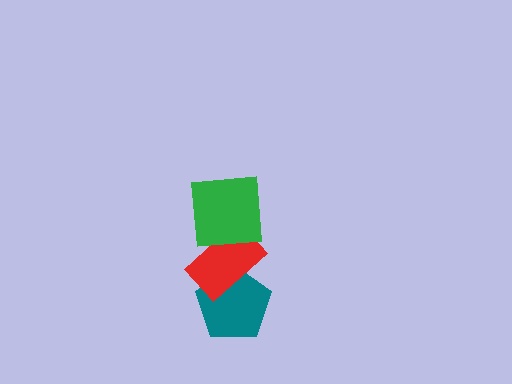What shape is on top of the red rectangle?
The green square is on top of the red rectangle.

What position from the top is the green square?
The green square is 1st from the top.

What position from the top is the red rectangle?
The red rectangle is 2nd from the top.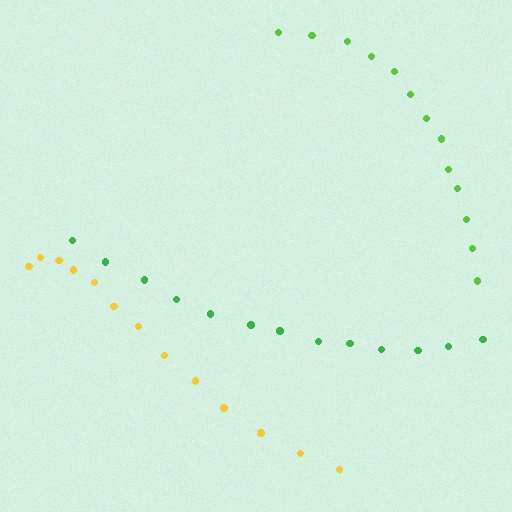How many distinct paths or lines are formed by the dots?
There are 3 distinct paths.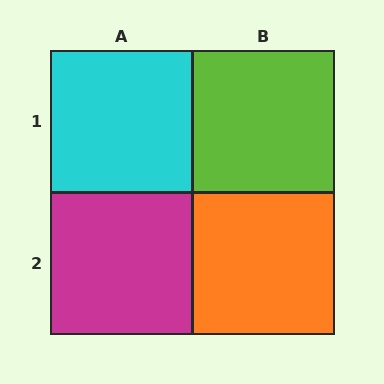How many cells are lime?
1 cell is lime.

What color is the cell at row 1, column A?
Cyan.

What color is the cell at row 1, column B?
Lime.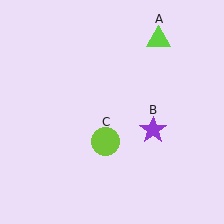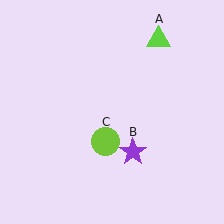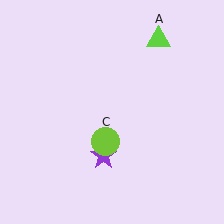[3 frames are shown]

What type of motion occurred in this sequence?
The purple star (object B) rotated clockwise around the center of the scene.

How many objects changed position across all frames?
1 object changed position: purple star (object B).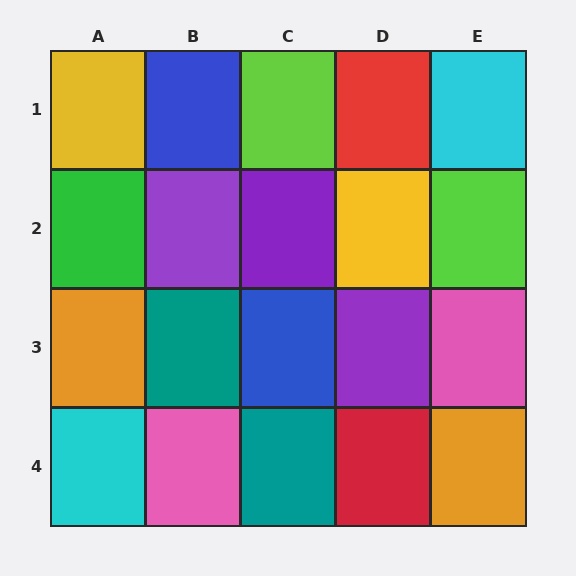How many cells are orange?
2 cells are orange.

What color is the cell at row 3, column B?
Teal.